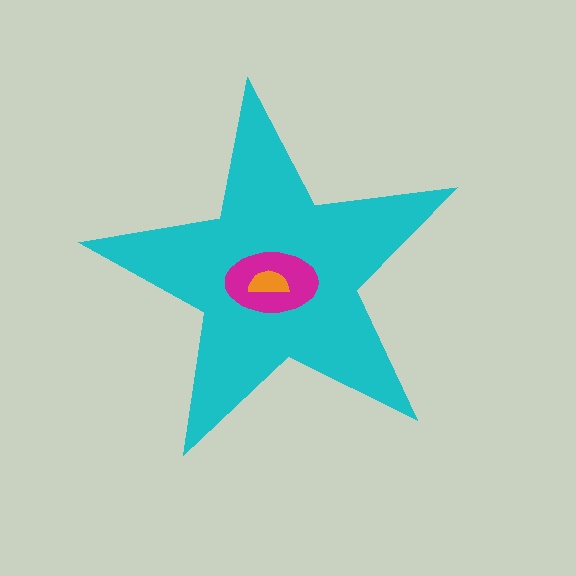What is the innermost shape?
The orange semicircle.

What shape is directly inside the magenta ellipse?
The orange semicircle.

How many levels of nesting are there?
3.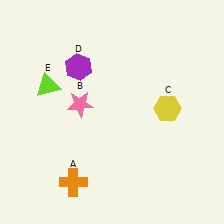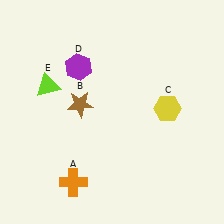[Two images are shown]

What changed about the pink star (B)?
In Image 1, B is pink. In Image 2, it changed to brown.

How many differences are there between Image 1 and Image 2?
There is 1 difference between the two images.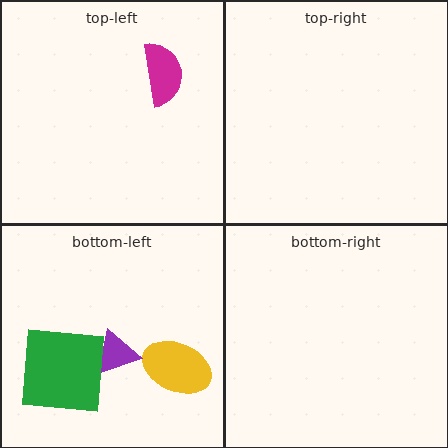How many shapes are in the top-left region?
1.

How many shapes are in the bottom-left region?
3.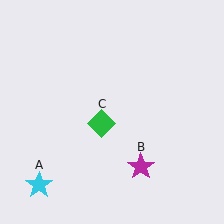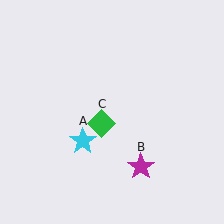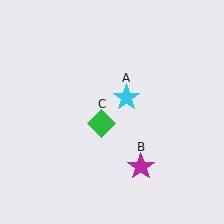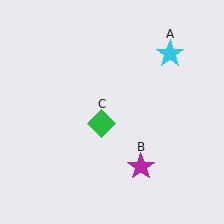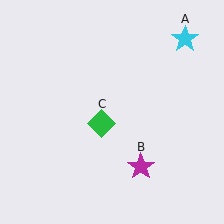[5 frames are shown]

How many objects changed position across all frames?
1 object changed position: cyan star (object A).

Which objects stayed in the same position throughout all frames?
Magenta star (object B) and green diamond (object C) remained stationary.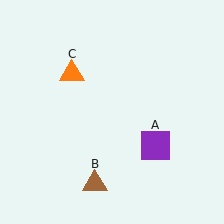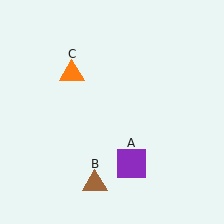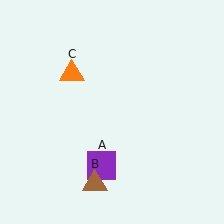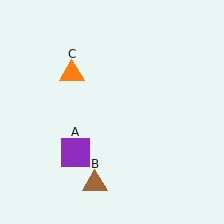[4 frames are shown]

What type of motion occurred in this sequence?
The purple square (object A) rotated clockwise around the center of the scene.